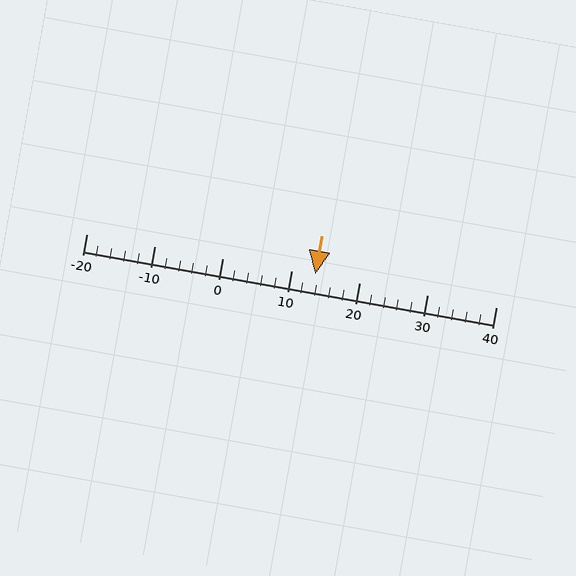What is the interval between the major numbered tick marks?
The major tick marks are spaced 10 units apart.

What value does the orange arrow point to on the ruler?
The orange arrow points to approximately 14.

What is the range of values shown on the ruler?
The ruler shows values from -20 to 40.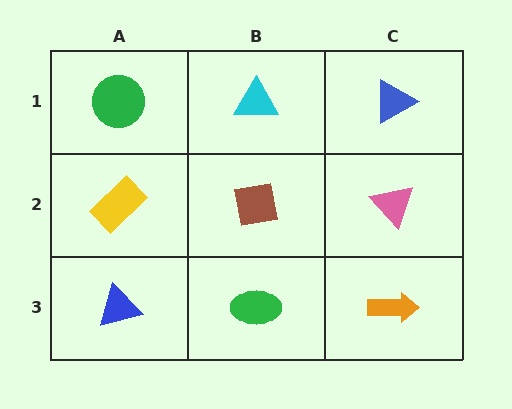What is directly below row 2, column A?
A blue triangle.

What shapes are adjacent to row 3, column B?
A brown square (row 2, column B), a blue triangle (row 3, column A), an orange arrow (row 3, column C).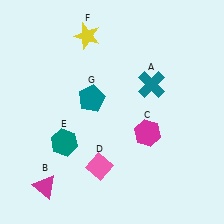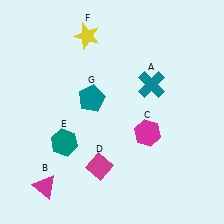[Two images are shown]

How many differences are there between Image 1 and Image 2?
There is 1 difference between the two images.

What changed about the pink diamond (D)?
In Image 1, D is pink. In Image 2, it changed to magenta.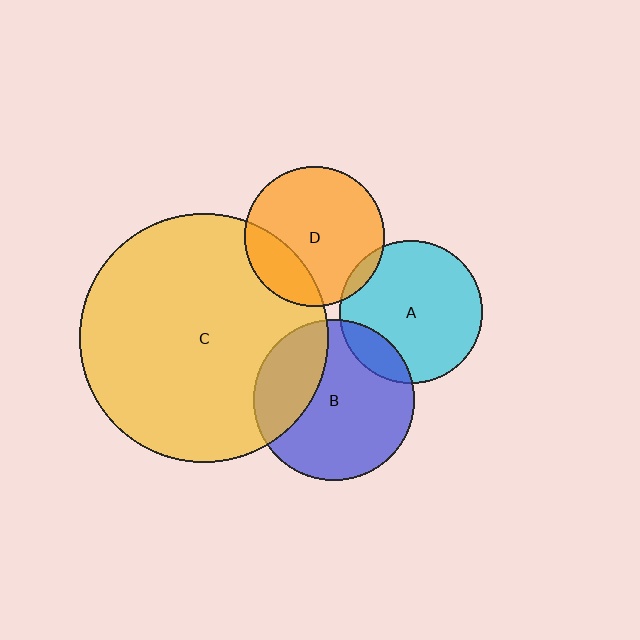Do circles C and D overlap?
Yes.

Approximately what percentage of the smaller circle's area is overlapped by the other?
Approximately 25%.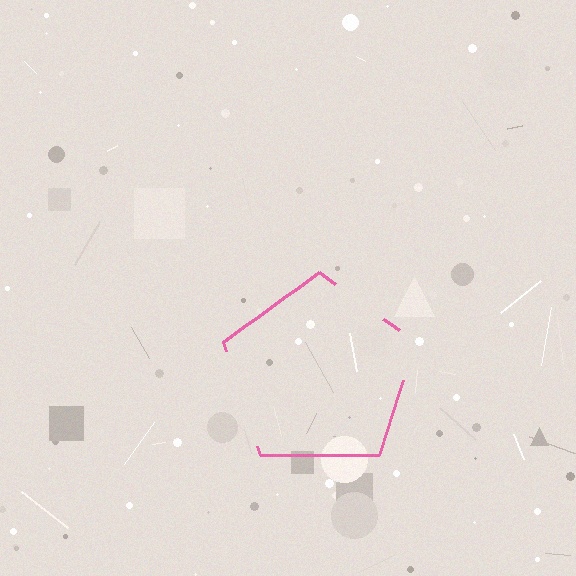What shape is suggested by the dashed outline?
The dashed outline suggests a pentagon.